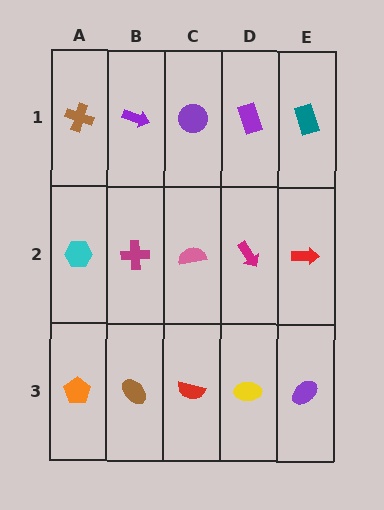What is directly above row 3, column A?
A cyan hexagon.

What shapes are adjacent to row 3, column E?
A red arrow (row 2, column E), a yellow ellipse (row 3, column D).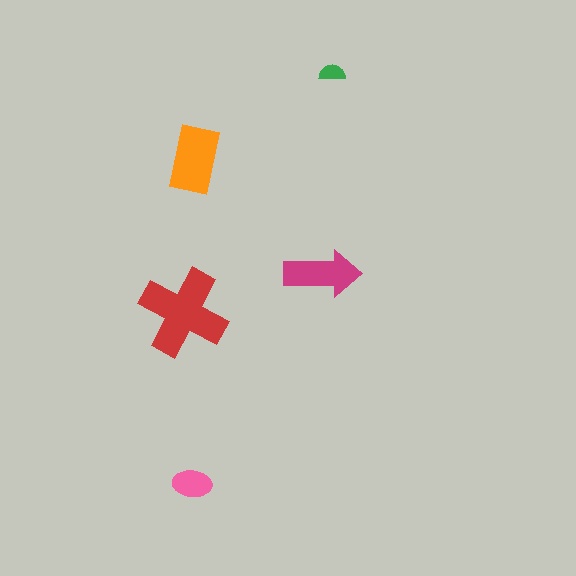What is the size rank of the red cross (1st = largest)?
1st.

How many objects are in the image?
There are 5 objects in the image.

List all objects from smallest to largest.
The green semicircle, the pink ellipse, the magenta arrow, the orange rectangle, the red cross.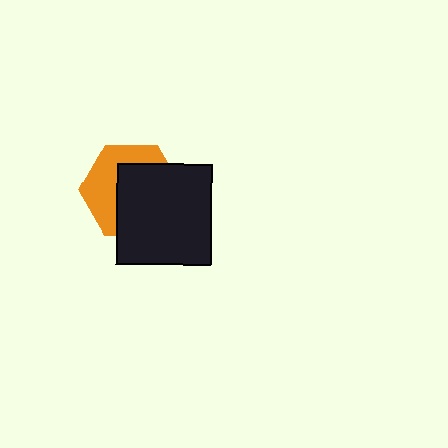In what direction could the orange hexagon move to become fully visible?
The orange hexagon could move toward the upper-left. That would shift it out from behind the black rectangle entirely.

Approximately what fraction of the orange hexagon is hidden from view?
Roughly 58% of the orange hexagon is hidden behind the black rectangle.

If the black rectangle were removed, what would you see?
You would see the complete orange hexagon.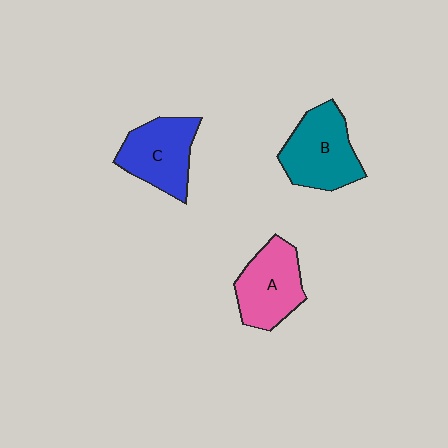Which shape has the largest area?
Shape B (teal).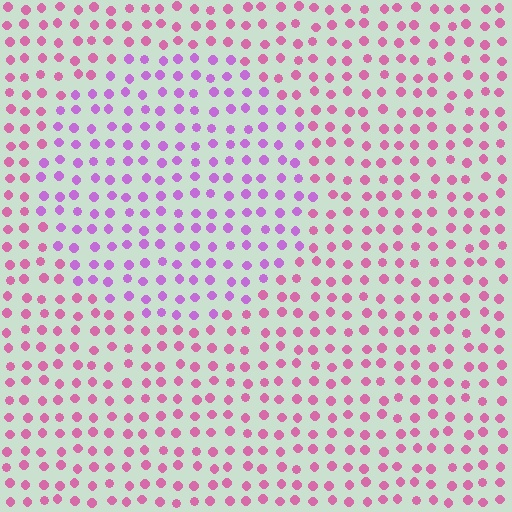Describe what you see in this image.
The image is filled with small pink elements in a uniform arrangement. A circle-shaped region is visible where the elements are tinted to a slightly different hue, forming a subtle color boundary.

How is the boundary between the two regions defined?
The boundary is defined purely by a slight shift in hue (about 36 degrees). Spacing, size, and orientation are identical on both sides.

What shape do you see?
I see a circle.